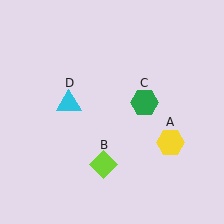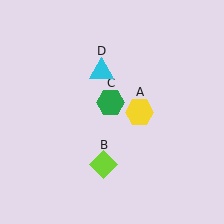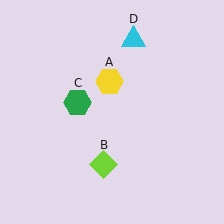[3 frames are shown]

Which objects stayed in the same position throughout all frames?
Lime diamond (object B) remained stationary.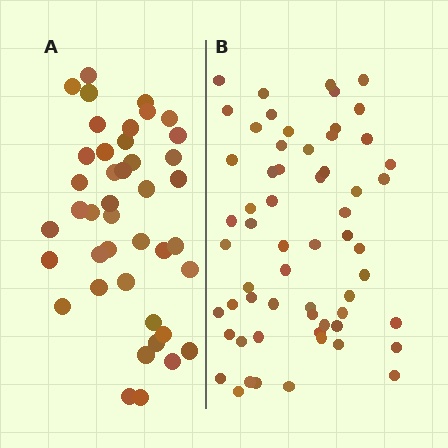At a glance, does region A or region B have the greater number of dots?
Region B (the right region) has more dots.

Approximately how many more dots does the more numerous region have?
Region B has approximately 20 more dots than region A.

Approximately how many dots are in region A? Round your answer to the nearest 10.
About 40 dots. (The exact count is 42, which rounds to 40.)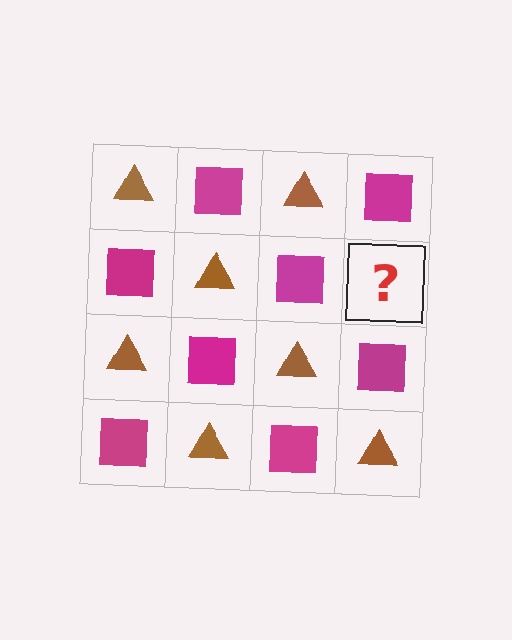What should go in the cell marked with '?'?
The missing cell should contain a brown triangle.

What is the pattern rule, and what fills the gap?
The rule is that it alternates brown triangle and magenta square in a checkerboard pattern. The gap should be filled with a brown triangle.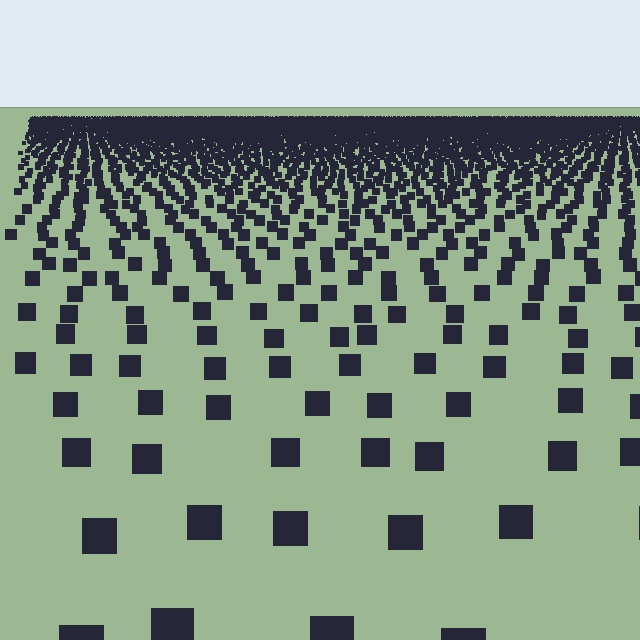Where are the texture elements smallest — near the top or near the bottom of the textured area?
Near the top.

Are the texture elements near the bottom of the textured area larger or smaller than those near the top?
Larger. Near the bottom, elements are closer to the viewer and appear at a bigger on-screen size.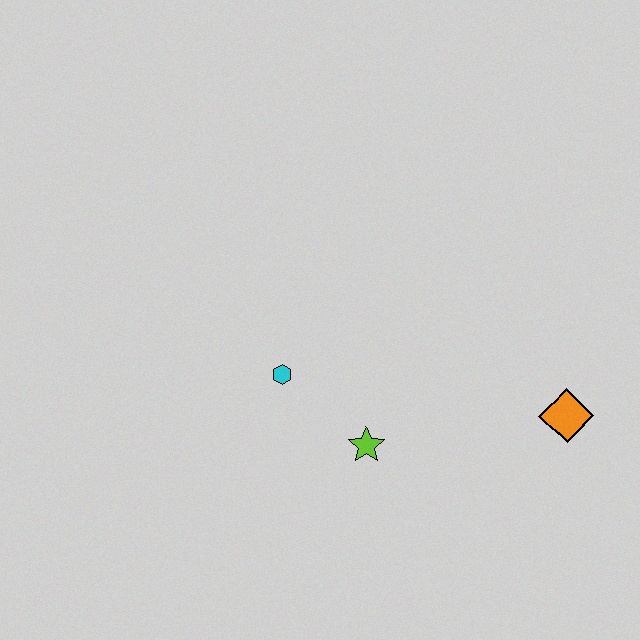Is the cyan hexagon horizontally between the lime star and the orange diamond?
No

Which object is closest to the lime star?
The cyan hexagon is closest to the lime star.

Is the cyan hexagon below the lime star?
No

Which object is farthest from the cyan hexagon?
The orange diamond is farthest from the cyan hexagon.